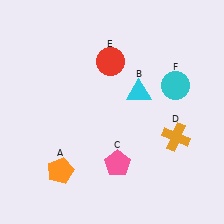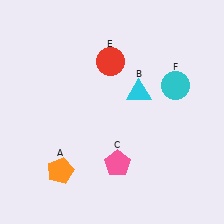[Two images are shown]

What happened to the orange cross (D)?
The orange cross (D) was removed in Image 2. It was in the bottom-right area of Image 1.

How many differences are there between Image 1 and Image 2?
There is 1 difference between the two images.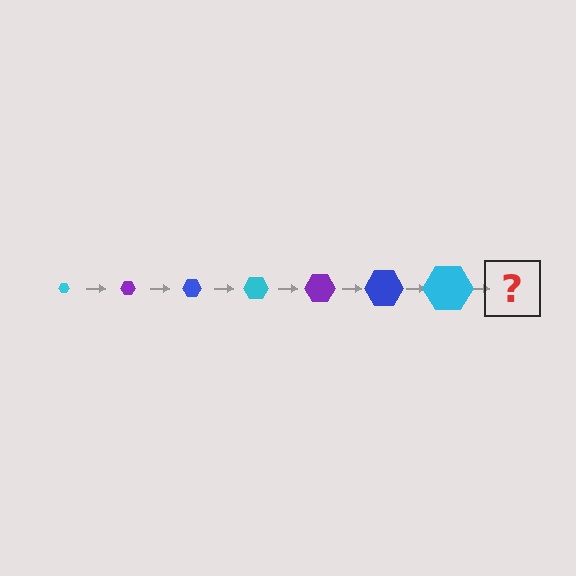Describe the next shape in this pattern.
It should be a purple hexagon, larger than the previous one.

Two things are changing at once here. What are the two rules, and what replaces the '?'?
The two rules are that the hexagon grows larger each step and the color cycles through cyan, purple, and blue. The '?' should be a purple hexagon, larger than the previous one.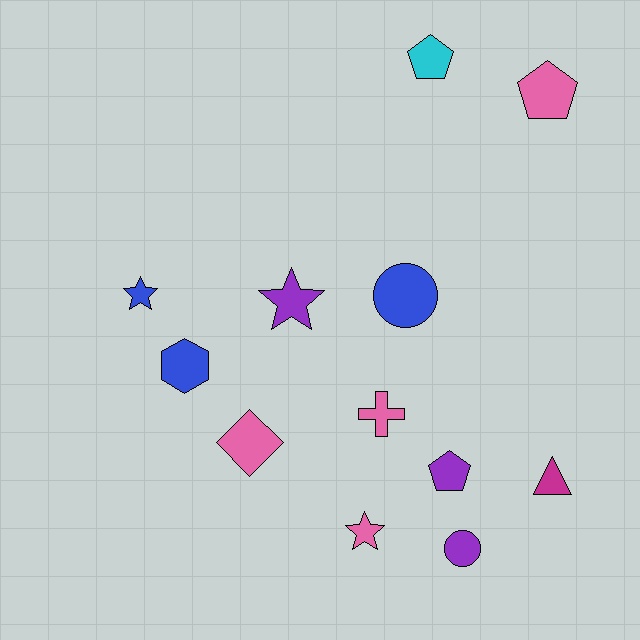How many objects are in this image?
There are 12 objects.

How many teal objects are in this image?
There are no teal objects.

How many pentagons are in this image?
There are 3 pentagons.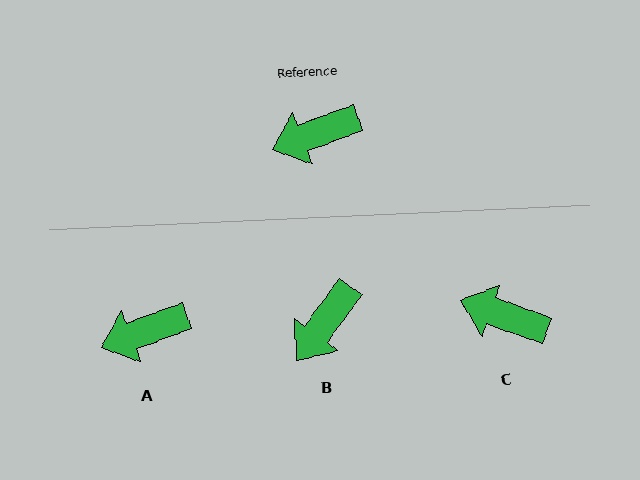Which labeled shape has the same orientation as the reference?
A.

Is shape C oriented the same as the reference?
No, it is off by about 40 degrees.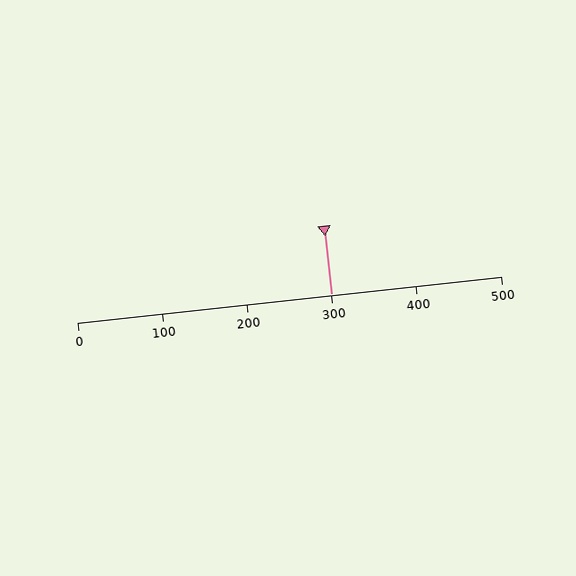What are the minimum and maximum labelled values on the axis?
The axis runs from 0 to 500.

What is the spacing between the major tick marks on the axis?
The major ticks are spaced 100 apart.